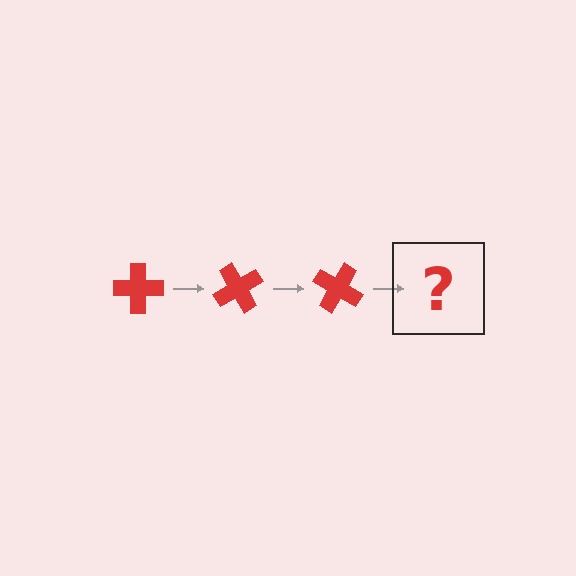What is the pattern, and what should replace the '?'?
The pattern is that the cross rotates 60 degrees each step. The '?' should be a red cross rotated 180 degrees.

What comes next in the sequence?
The next element should be a red cross rotated 180 degrees.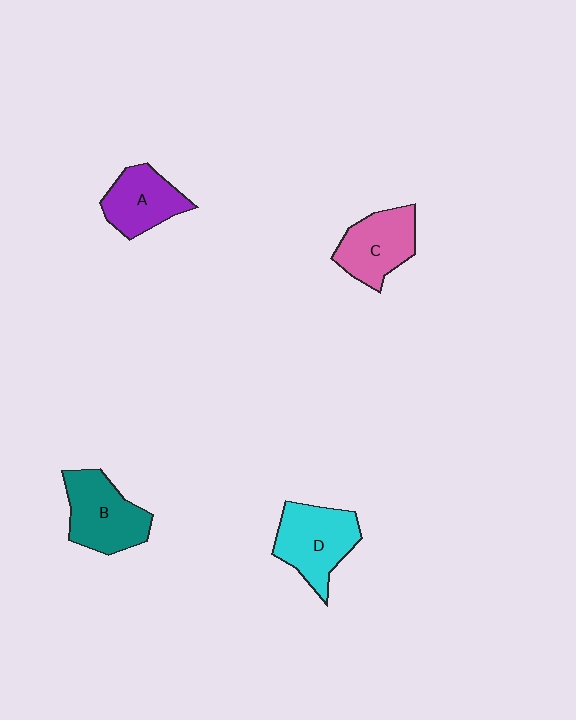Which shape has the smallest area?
Shape A (purple).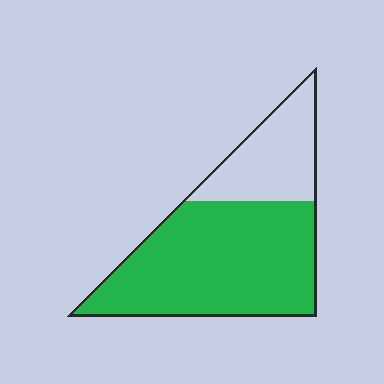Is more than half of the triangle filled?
Yes.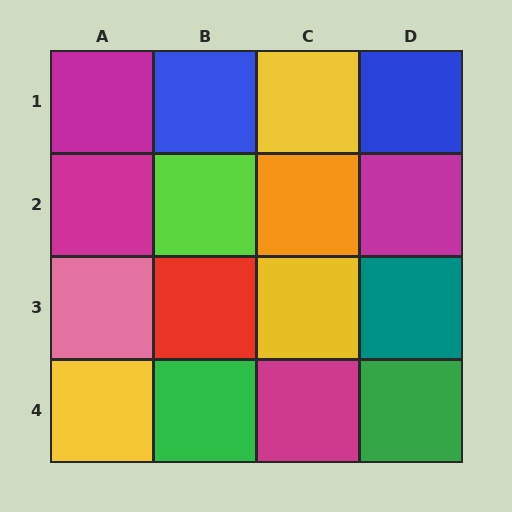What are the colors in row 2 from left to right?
Magenta, lime, orange, magenta.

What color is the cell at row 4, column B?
Green.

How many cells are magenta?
4 cells are magenta.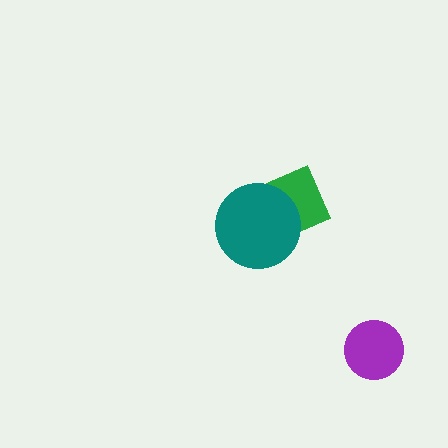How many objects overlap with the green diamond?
1 object overlaps with the green diamond.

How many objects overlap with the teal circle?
1 object overlaps with the teal circle.